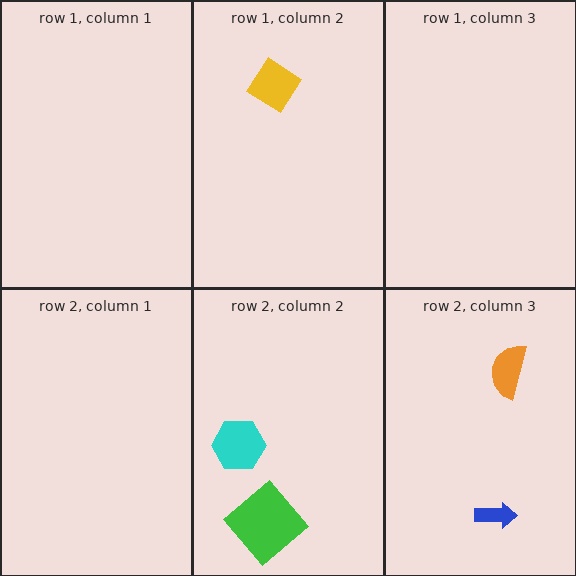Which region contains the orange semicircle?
The row 2, column 3 region.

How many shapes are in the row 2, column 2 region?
2.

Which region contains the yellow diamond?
The row 1, column 2 region.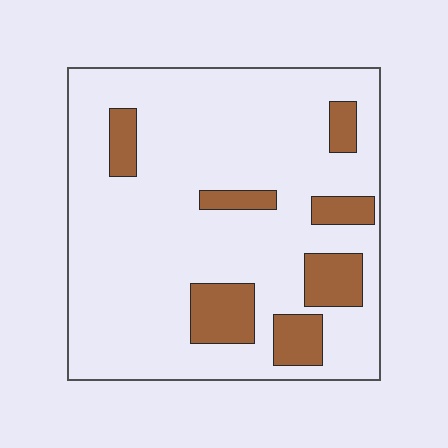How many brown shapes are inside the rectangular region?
7.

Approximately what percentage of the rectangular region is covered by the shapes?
Approximately 15%.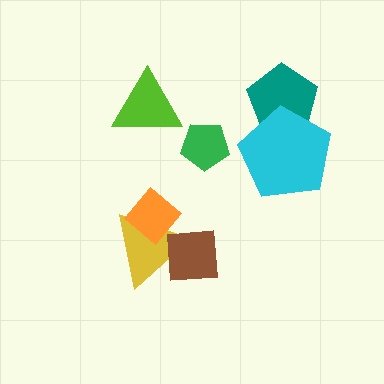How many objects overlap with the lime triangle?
0 objects overlap with the lime triangle.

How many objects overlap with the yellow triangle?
2 objects overlap with the yellow triangle.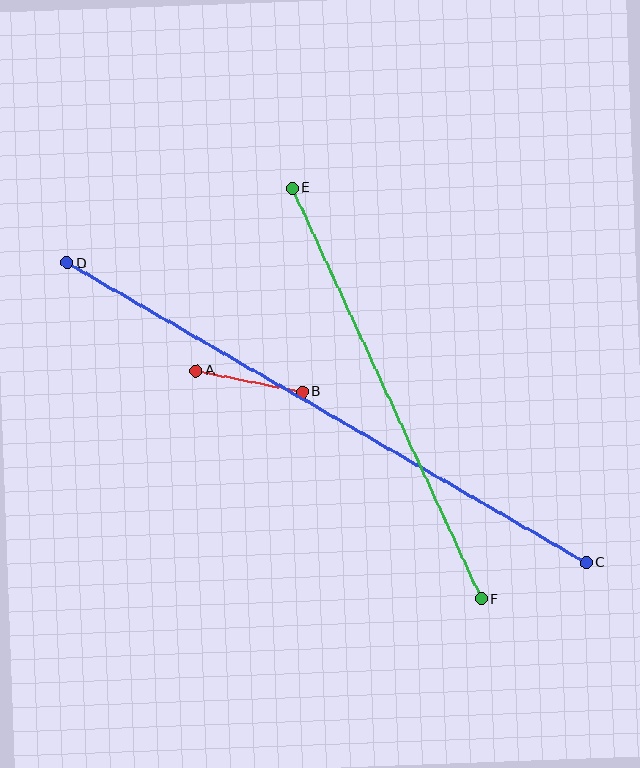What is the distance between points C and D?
The distance is approximately 599 pixels.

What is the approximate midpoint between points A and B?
The midpoint is at approximately (249, 381) pixels.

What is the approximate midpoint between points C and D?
The midpoint is at approximately (327, 413) pixels.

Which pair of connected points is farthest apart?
Points C and D are farthest apart.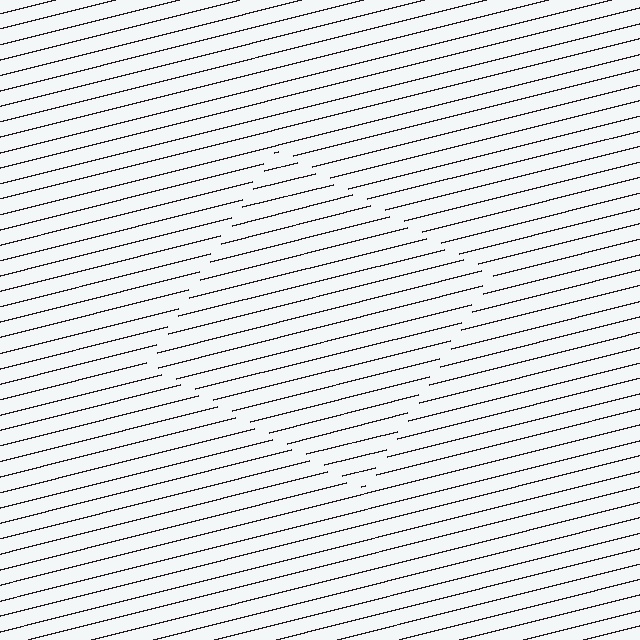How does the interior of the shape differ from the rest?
The interior of the shape contains the same grating, shifted by half a period — the contour is defined by the phase discontinuity where line-ends from the inner and outer gratings abut.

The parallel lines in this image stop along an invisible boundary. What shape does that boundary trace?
An illusory square. The interior of the shape contains the same grating, shifted by half a period — the contour is defined by the phase discontinuity where line-ends from the inner and outer gratings abut.